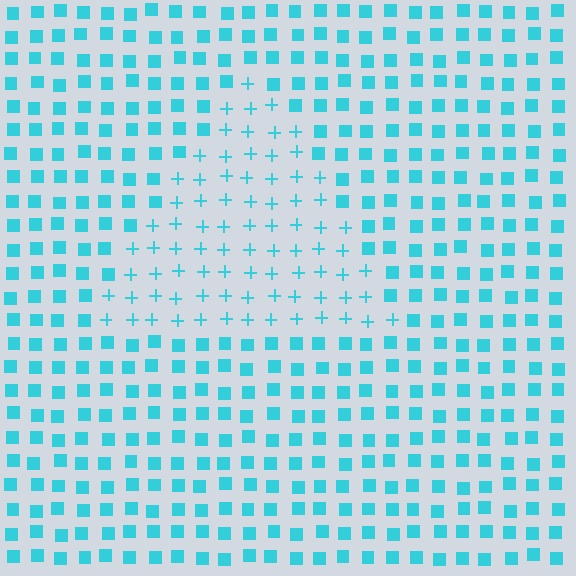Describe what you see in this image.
The image is filled with small cyan elements arranged in a uniform grid. A triangle-shaped region contains plus signs, while the surrounding area contains squares. The boundary is defined purely by the change in element shape.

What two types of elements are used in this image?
The image uses plus signs inside the triangle region and squares outside it.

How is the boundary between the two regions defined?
The boundary is defined by a change in element shape: plus signs inside vs. squares outside. All elements share the same color and spacing.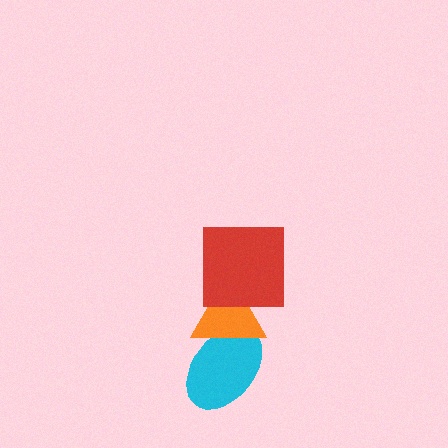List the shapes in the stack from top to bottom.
From top to bottom: the red square, the orange triangle, the cyan ellipse.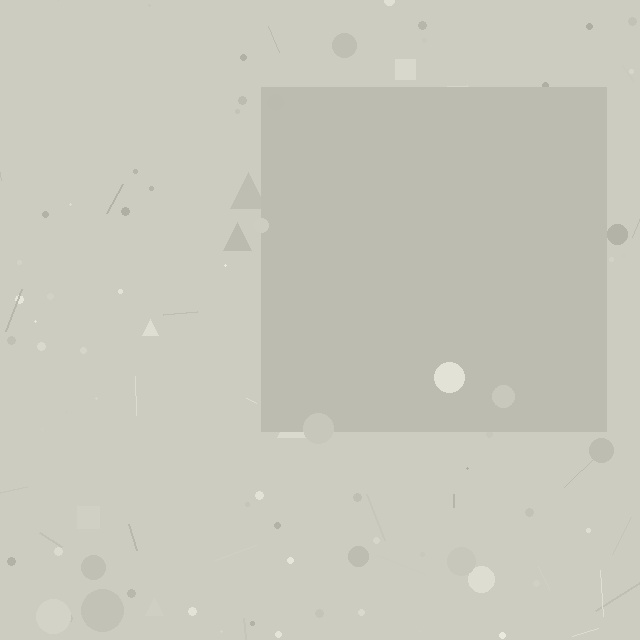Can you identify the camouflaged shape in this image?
The camouflaged shape is a square.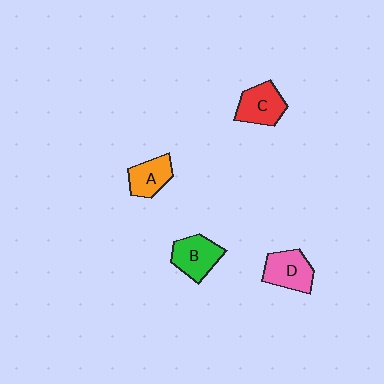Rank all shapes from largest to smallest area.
From largest to smallest: B (green), D (pink), C (red), A (orange).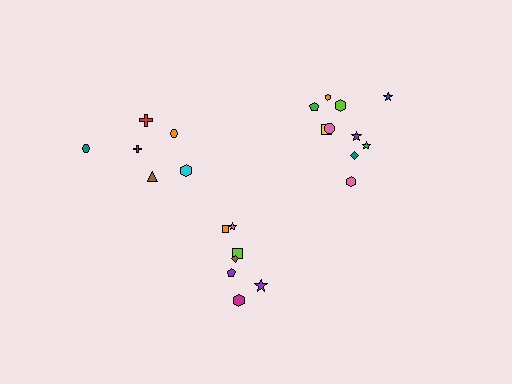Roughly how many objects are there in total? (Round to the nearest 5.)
Roughly 25 objects in total.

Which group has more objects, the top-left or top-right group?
The top-right group.